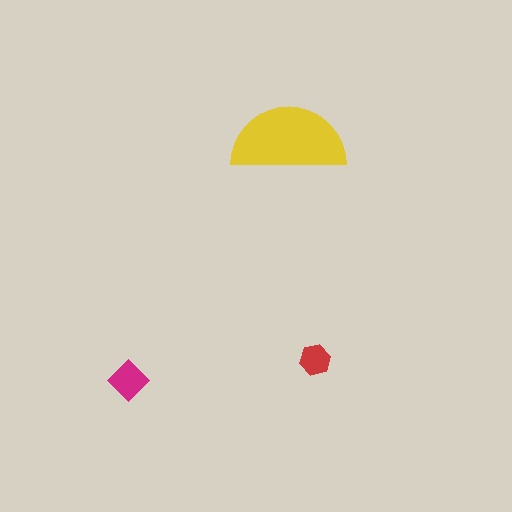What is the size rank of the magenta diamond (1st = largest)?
2nd.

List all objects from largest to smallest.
The yellow semicircle, the magenta diamond, the red hexagon.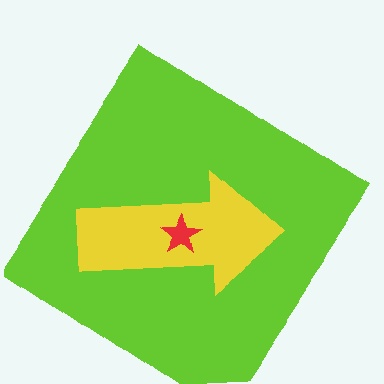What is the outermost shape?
The lime diamond.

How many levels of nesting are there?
3.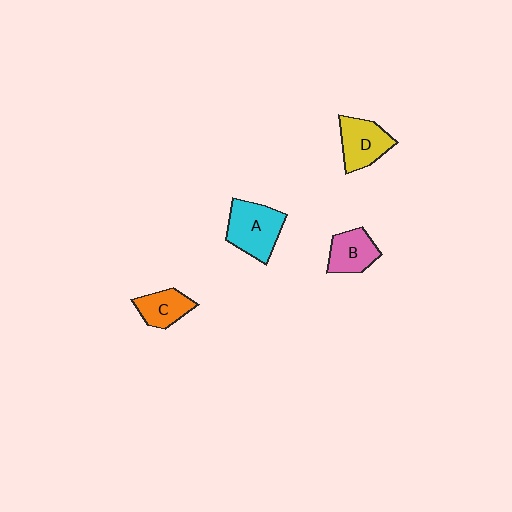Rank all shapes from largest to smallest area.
From largest to smallest: A (cyan), D (yellow), B (pink), C (orange).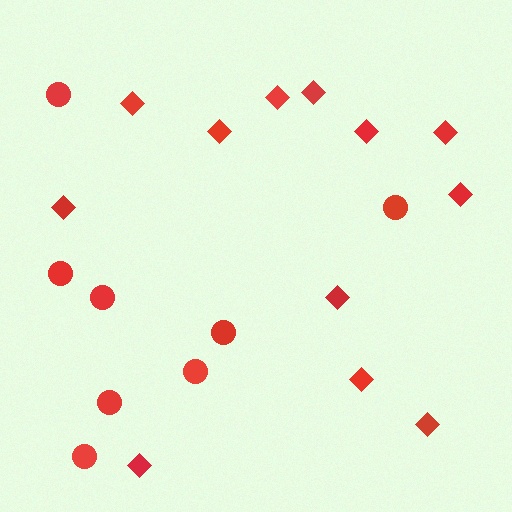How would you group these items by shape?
There are 2 groups: one group of circles (8) and one group of diamonds (12).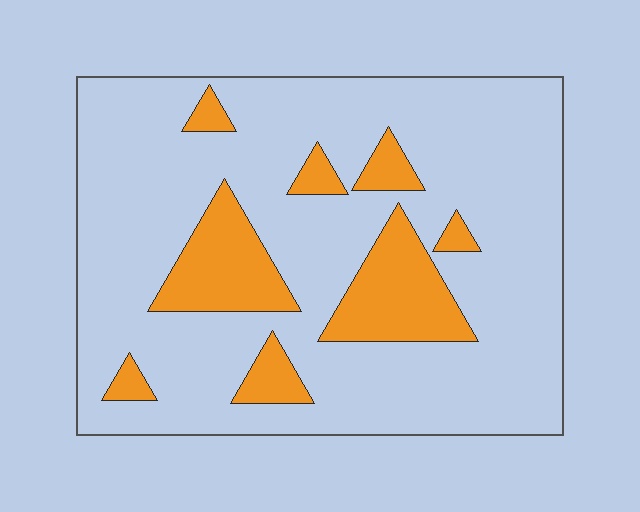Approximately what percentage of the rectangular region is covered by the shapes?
Approximately 20%.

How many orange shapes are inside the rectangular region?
8.